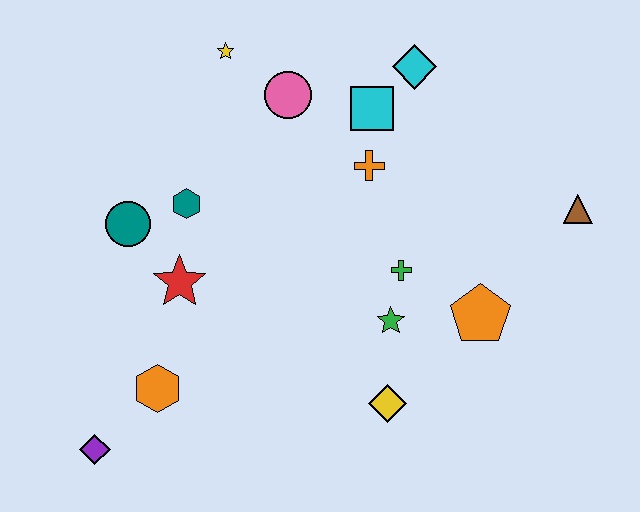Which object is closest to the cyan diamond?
The cyan square is closest to the cyan diamond.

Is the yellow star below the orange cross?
No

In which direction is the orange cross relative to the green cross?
The orange cross is above the green cross.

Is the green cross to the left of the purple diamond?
No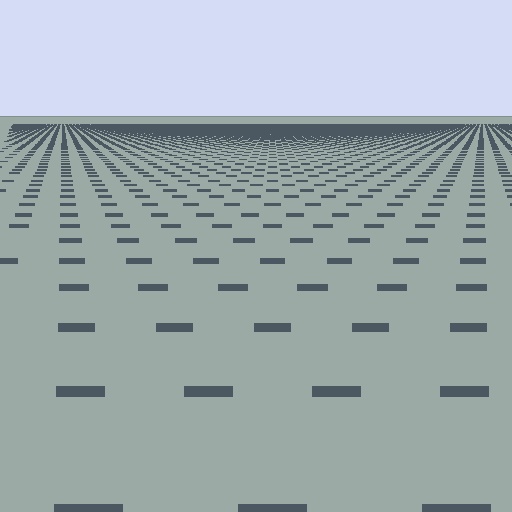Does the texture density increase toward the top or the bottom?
Density increases toward the top.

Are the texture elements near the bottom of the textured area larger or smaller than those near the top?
Larger. Near the bottom, elements are closer to the viewer and appear at a bigger on-screen size.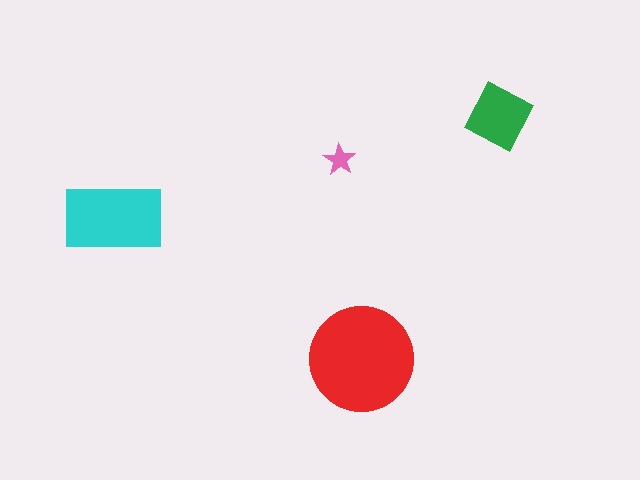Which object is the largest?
The red circle.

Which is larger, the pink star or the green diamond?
The green diamond.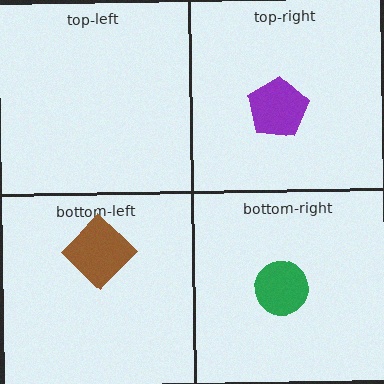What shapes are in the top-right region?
The purple pentagon.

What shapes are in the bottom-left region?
The brown diamond.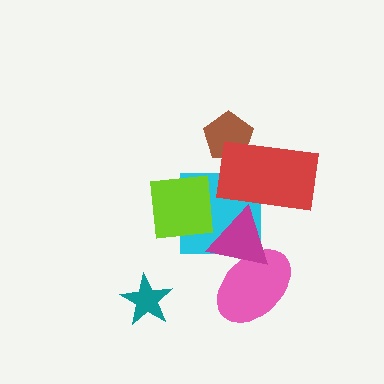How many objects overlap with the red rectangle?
3 objects overlap with the red rectangle.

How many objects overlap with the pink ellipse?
1 object overlaps with the pink ellipse.